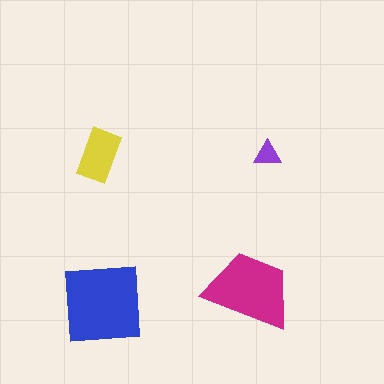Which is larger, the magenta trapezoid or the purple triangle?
The magenta trapezoid.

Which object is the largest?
The blue square.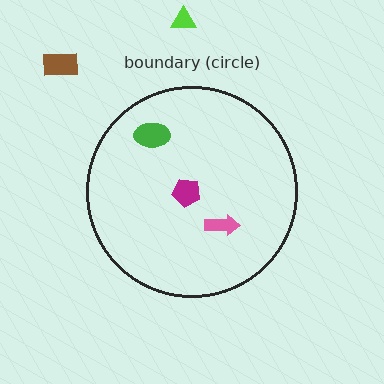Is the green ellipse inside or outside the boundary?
Inside.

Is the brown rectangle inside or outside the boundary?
Outside.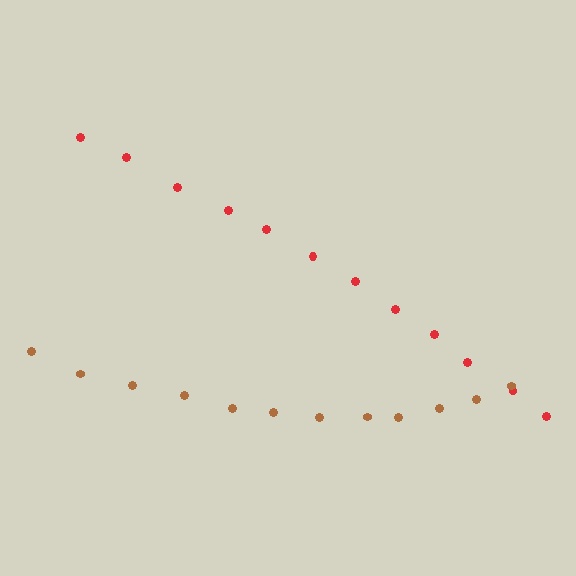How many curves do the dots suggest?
There are 2 distinct paths.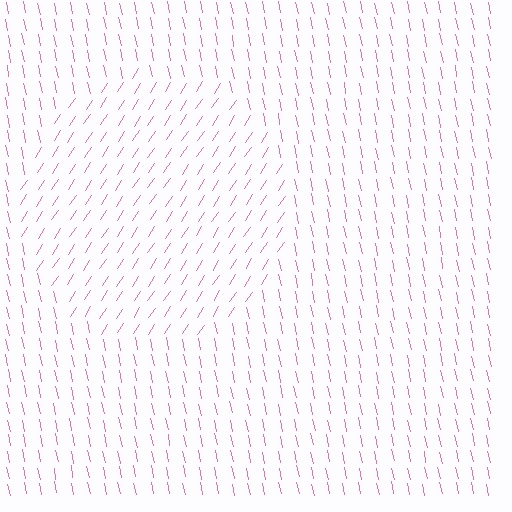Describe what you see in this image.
The image is filled with small pink line segments. A circle region in the image has lines oriented differently from the surrounding lines, creating a visible texture boundary.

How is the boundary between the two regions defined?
The boundary is defined purely by a change in line orientation (approximately 45 degrees difference). All lines are the same color and thickness.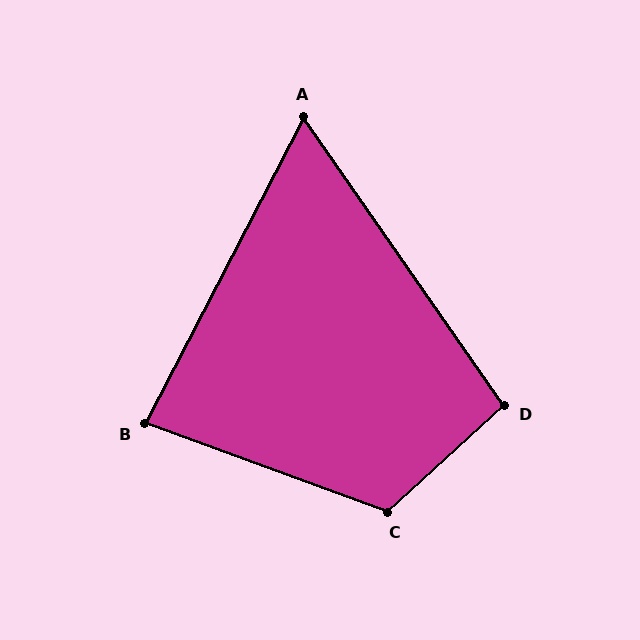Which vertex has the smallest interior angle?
A, at approximately 62 degrees.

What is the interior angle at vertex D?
Approximately 97 degrees (obtuse).